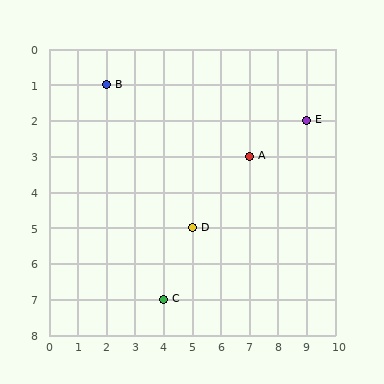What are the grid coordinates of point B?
Point B is at grid coordinates (2, 1).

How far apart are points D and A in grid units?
Points D and A are 2 columns and 2 rows apart (about 2.8 grid units diagonally).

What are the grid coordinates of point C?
Point C is at grid coordinates (4, 7).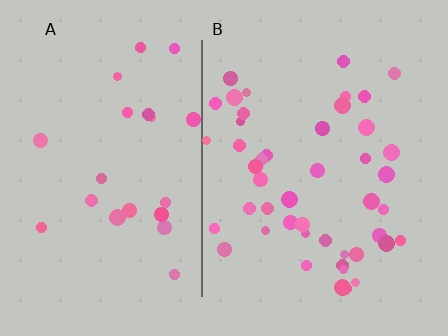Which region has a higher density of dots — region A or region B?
B (the right).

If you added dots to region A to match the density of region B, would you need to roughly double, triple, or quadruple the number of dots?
Approximately double.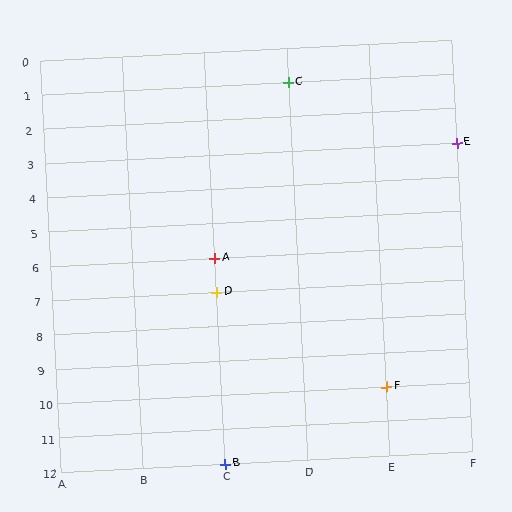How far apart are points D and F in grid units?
Points D and F are 2 columns and 3 rows apart (about 3.6 grid units diagonally).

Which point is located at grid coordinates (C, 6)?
Point A is at (C, 6).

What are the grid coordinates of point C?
Point C is at grid coordinates (D, 1).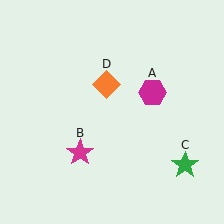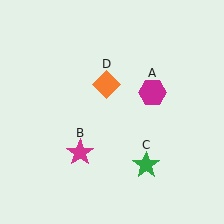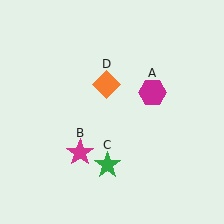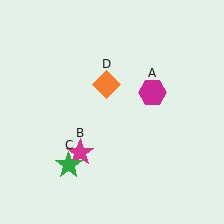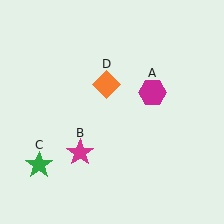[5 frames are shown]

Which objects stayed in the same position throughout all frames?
Magenta hexagon (object A) and magenta star (object B) and orange diamond (object D) remained stationary.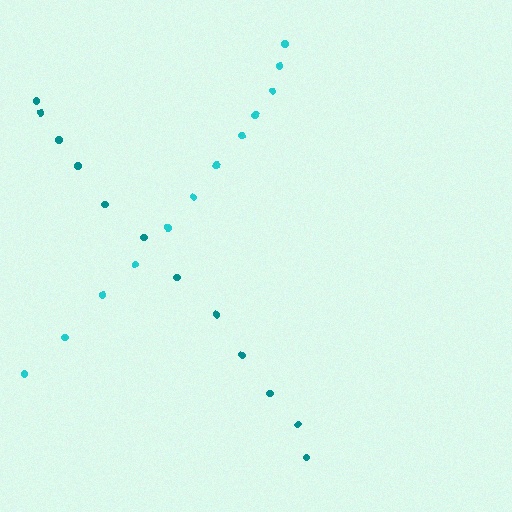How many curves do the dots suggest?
There are 2 distinct paths.